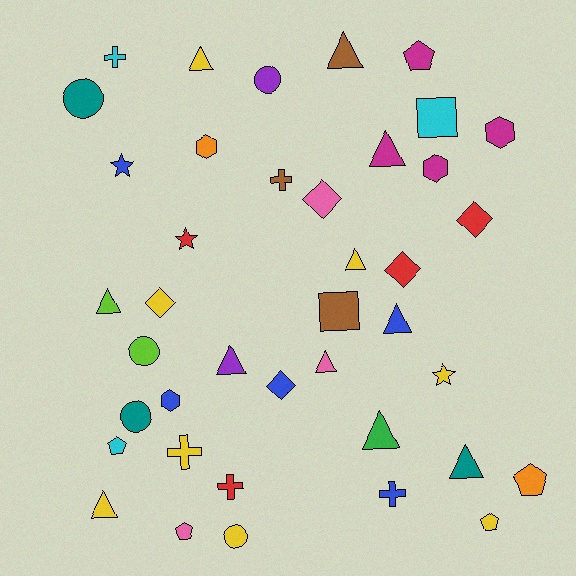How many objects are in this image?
There are 40 objects.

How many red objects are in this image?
There are 4 red objects.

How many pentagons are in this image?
There are 5 pentagons.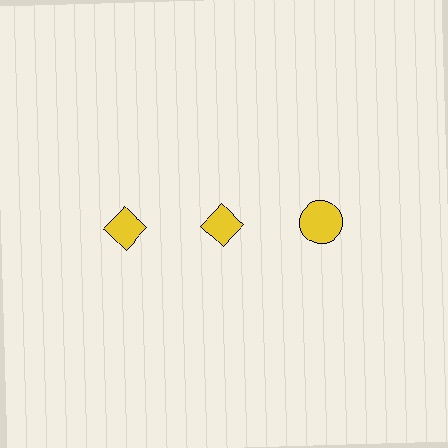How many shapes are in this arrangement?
There are 3 shapes arranged in a grid pattern.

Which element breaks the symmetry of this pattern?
The yellow circle in the top row, center column breaks the symmetry. All other shapes are yellow diamonds.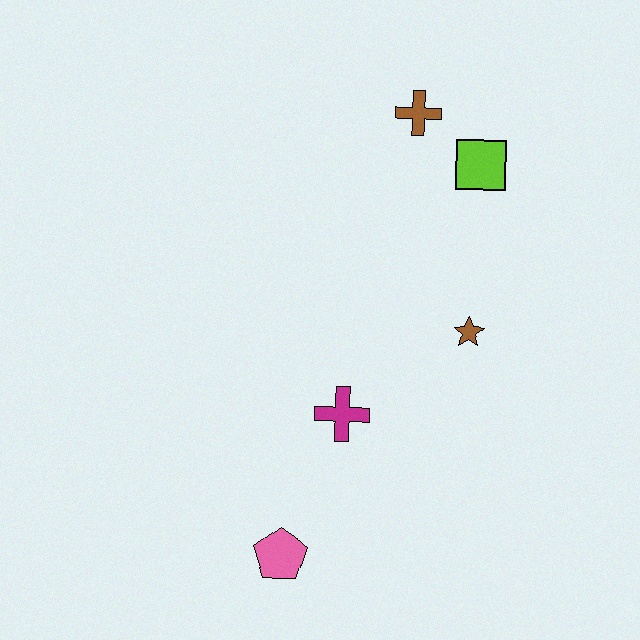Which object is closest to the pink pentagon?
The magenta cross is closest to the pink pentagon.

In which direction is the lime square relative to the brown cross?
The lime square is to the right of the brown cross.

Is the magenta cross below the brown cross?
Yes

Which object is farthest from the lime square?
The pink pentagon is farthest from the lime square.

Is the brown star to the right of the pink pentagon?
Yes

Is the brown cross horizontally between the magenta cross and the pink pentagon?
No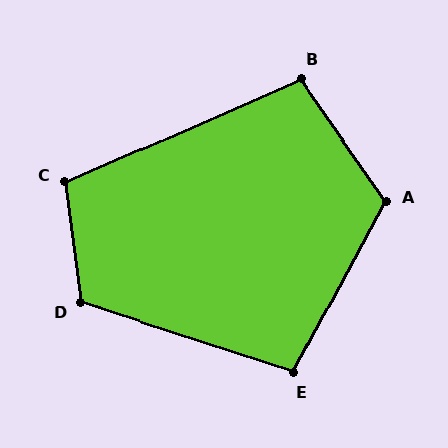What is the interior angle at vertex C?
Approximately 107 degrees (obtuse).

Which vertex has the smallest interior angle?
E, at approximately 100 degrees.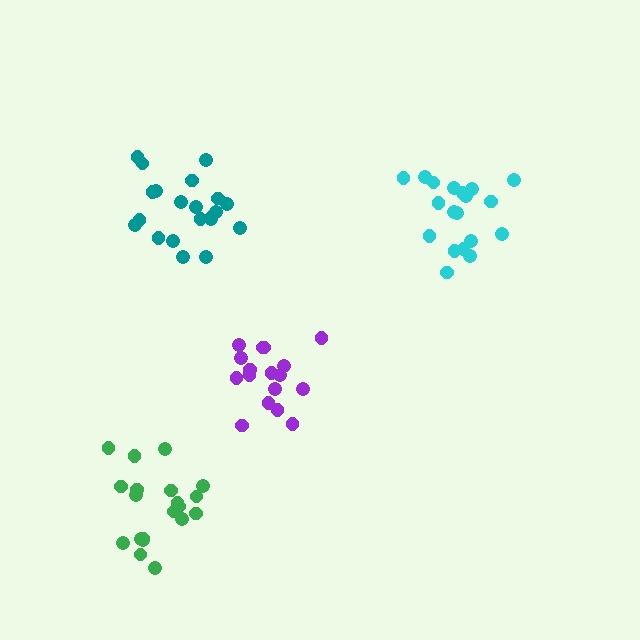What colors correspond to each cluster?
The clusters are colored: green, teal, purple, cyan.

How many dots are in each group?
Group 1: 20 dots, Group 2: 21 dots, Group 3: 17 dots, Group 4: 19 dots (77 total).